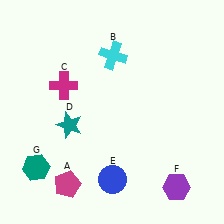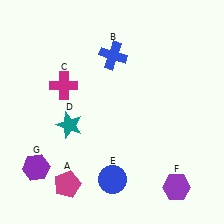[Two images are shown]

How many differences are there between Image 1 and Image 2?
There are 2 differences between the two images.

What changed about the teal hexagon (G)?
In Image 1, G is teal. In Image 2, it changed to purple.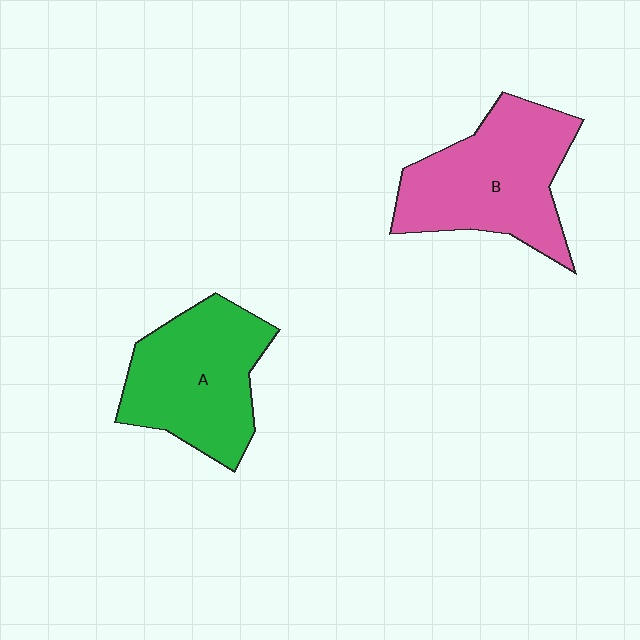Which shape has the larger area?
Shape B (pink).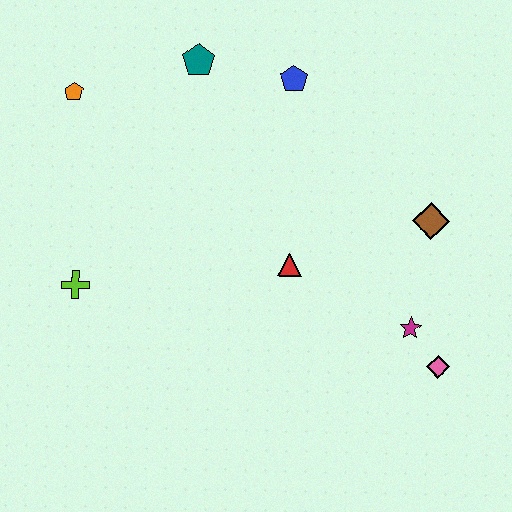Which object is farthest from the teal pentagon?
The pink diamond is farthest from the teal pentagon.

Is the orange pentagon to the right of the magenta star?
No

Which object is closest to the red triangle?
The magenta star is closest to the red triangle.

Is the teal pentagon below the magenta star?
No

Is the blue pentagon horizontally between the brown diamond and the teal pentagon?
Yes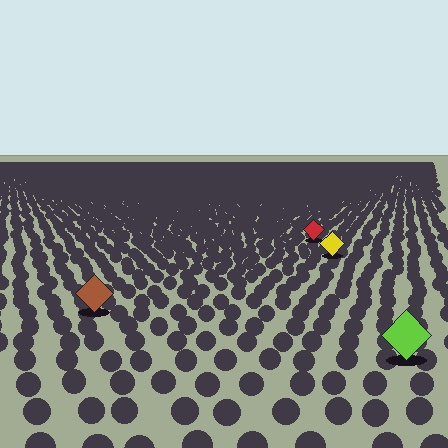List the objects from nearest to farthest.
From nearest to farthest: the lime diamond, the brown diamond, the yellow diamond, the red diamond.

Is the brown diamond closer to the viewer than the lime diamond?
No. The lime diamond is closer — you can tell from the texture gradient: the ground texture is coarser near it.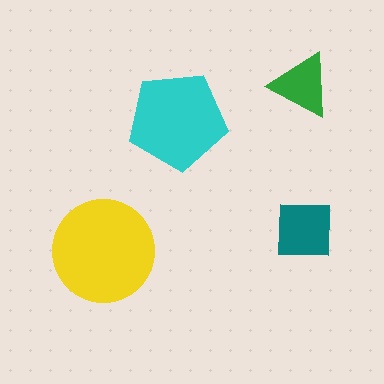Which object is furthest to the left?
The yellow circle is leftmost.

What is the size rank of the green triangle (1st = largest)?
4th.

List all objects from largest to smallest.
The yellow circle, the cyan pentagon, the teal square, the green triangle.